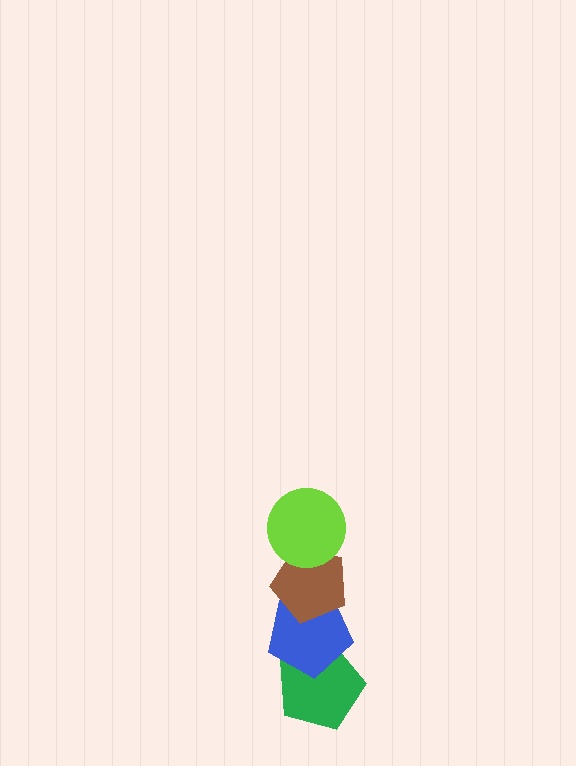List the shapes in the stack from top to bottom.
From top to bottom: the lime circle, the brown pentagon, the blue pentagon, the green pentagon.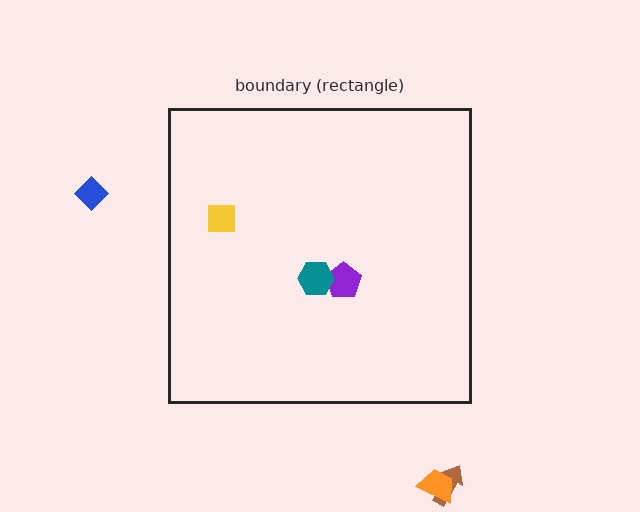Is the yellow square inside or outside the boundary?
Inside.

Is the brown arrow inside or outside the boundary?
Outside.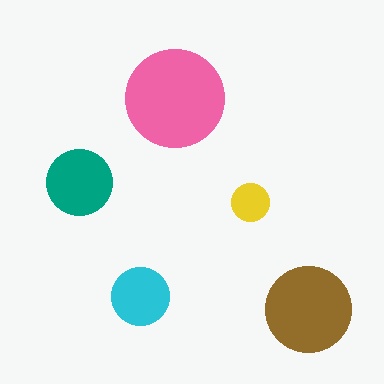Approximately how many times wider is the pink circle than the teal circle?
About 1.5 times wider.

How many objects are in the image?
There are 5 objects in the image.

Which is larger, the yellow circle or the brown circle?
The brown one.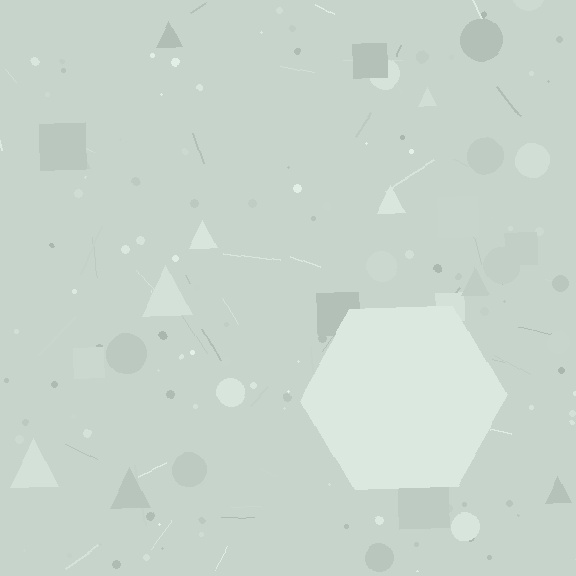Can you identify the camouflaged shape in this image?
The camouflaged shape is a hexagon.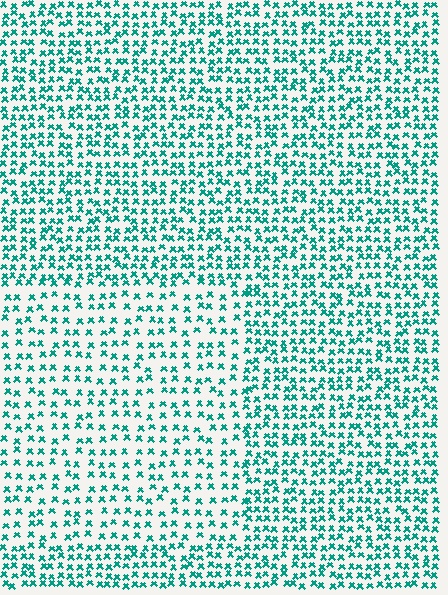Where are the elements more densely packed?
The elements are more densely packed outside the rectangle boundary.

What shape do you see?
I see a rectangle.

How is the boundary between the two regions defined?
The boundary is defined by a change in element density (approximately 1.7x ratio). All elements are the same color, size, and shape.